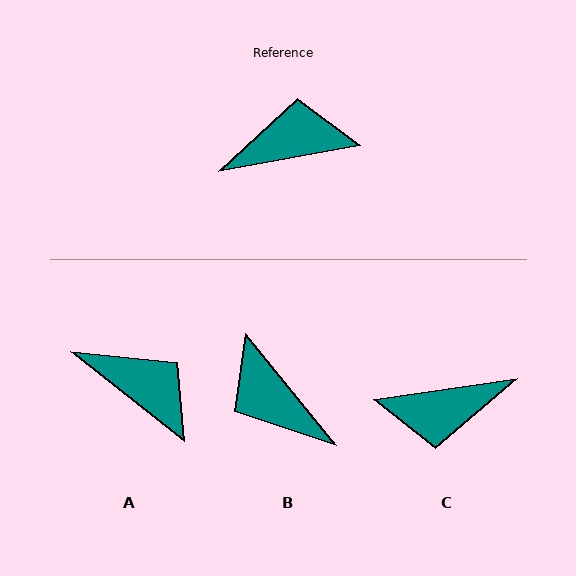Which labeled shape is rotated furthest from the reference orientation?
C, about 178 degrees away.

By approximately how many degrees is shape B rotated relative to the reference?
Approximately 119 degrees counter-clockwise.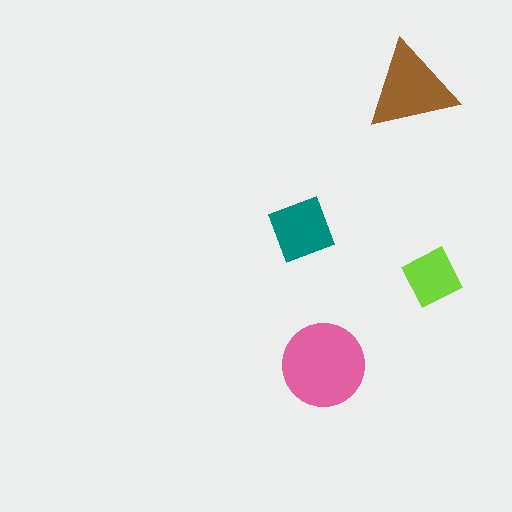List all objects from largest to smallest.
The pink circle, the brown triangle, the teal square, the lime diamond.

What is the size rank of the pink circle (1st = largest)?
1st.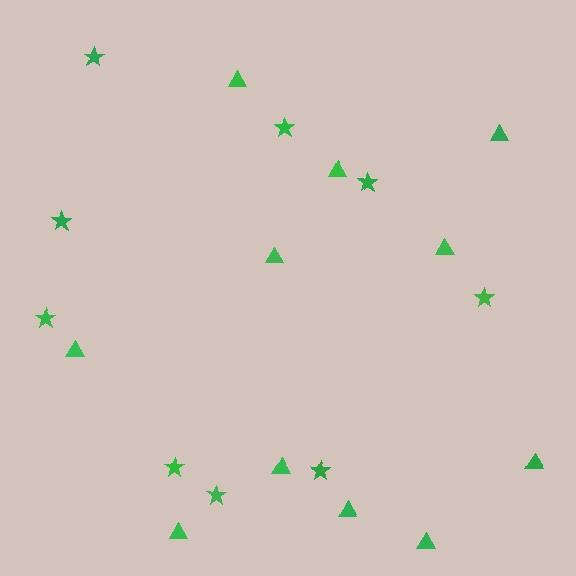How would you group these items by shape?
There are 2 groups: one group of stars (9) and one group of triangles (11).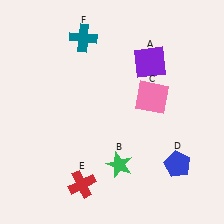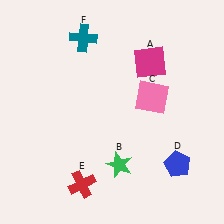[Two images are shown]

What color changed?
The square (A) changed from purple in Image 1 to magenta in Image 2.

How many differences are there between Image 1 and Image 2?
There is 1 difference between the two images.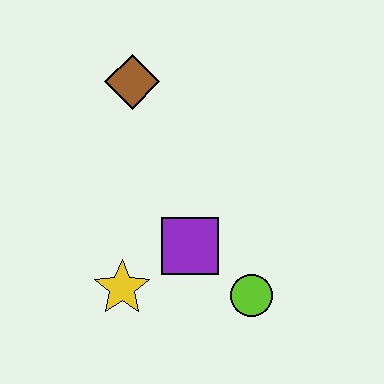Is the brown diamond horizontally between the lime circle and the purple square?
No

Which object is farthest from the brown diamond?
The lime circle is farthest from the brown diamond.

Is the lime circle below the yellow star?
Yes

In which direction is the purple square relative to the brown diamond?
The purple square is below the brown diamond.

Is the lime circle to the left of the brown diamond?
No